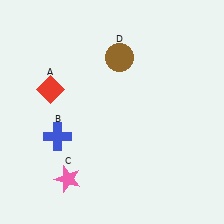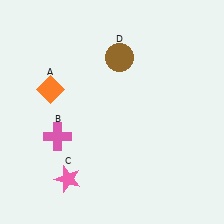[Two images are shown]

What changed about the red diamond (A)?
In Image 1, A is red. In Image 2, it changed to orange.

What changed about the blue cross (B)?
In Image 1, B is blue. In Image 2, it changed to pink.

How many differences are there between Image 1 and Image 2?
There are 2 differences between the two images.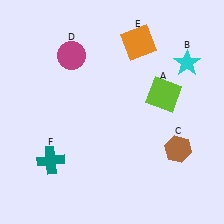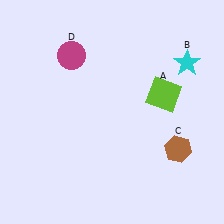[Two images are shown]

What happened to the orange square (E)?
The orange square (E) was removed in Image 2. It was in the top-right area of Image 1.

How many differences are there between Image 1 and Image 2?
There are 2 differences between the two images.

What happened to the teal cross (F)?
The teal cross (F) was removed in Image 2. It was in the bottom-left area of Image 1.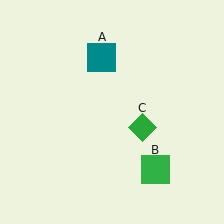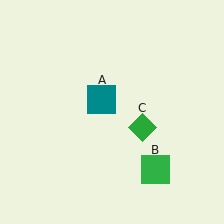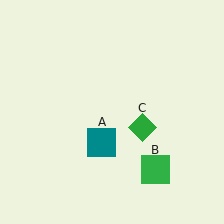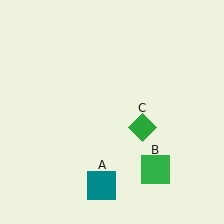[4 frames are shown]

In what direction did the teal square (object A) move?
The teal square (object A) moved down.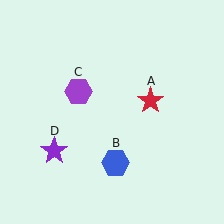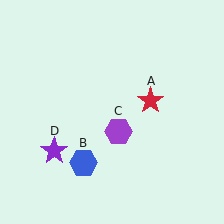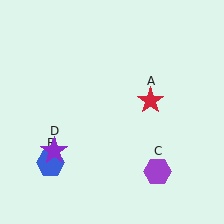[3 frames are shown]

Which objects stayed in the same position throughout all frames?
Red star (object A) and purple star (object D) remained stationary.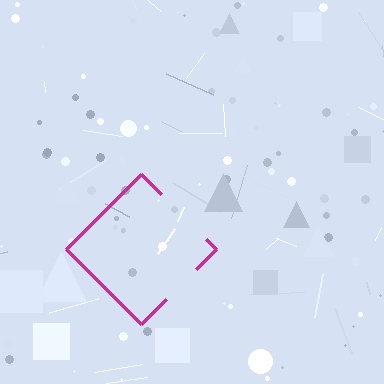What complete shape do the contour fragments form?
The contour fragments form a diamond.